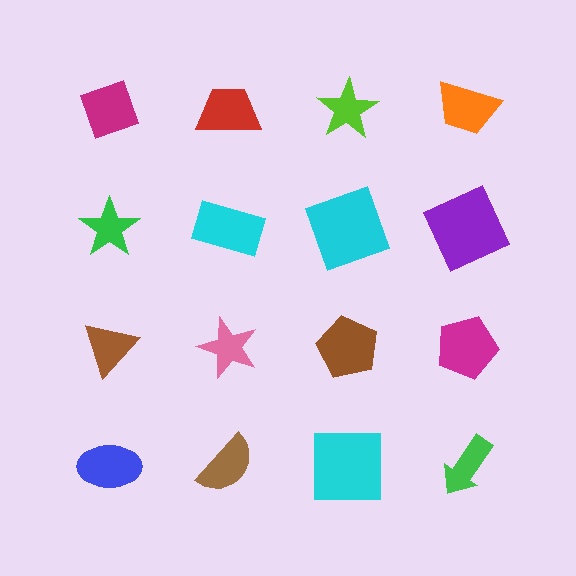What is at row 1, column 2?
A red trapezoid.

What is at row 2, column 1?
A green star.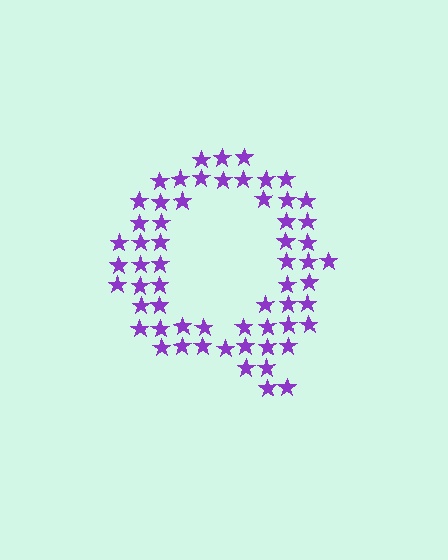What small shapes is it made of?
It is made of small stars.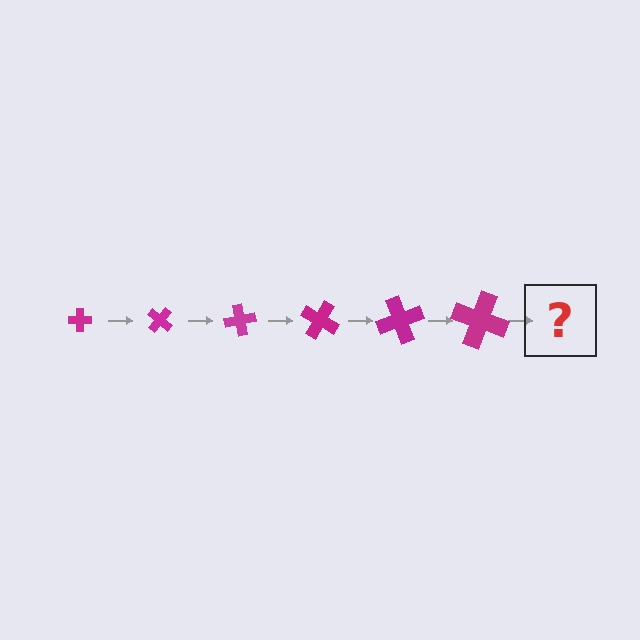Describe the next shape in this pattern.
It should be a cross, larger than the previous one and rotated 240 degrees from the start.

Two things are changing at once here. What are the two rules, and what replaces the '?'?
The two rules are that the cross grows larger each step and it rotates 40 degrees each step. The '?' should be a cross, larger than the previous one and rotated 240 degrees from the start.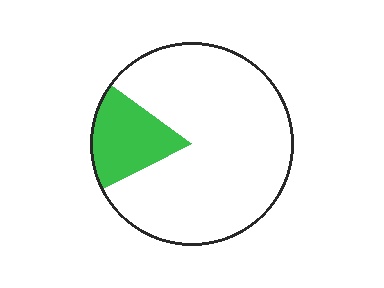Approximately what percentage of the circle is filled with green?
Approximately 20%.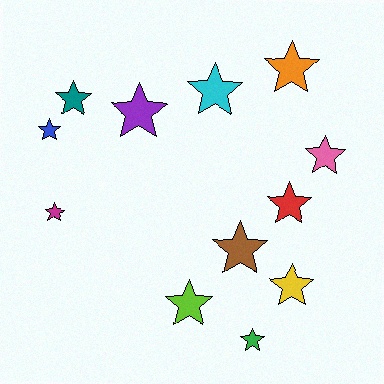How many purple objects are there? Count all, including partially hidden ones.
There is 1 purple object.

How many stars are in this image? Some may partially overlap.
There are 12 stars.